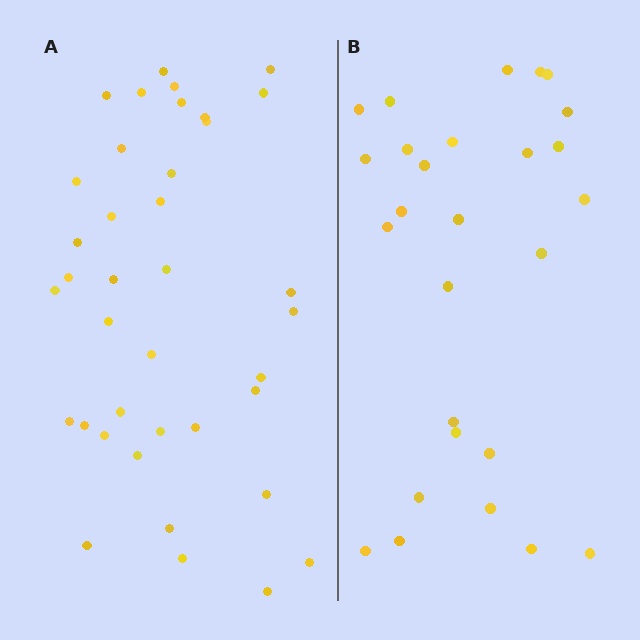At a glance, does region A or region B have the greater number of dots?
Region A (the left region) has more dots.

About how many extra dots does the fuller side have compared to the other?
Region A has roughly 12 or so more dots than region B.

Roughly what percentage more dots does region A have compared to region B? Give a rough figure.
About 40% more.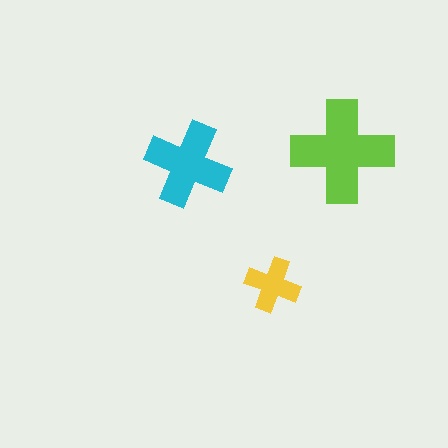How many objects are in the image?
There are 3 objects in the image.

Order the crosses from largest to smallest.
the lime one, the cyan one, the yellow one.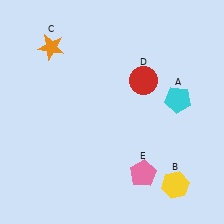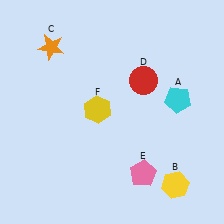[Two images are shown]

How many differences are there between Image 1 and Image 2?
There is 1 difference between the two images.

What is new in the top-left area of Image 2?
A yellow hexagon (F) was added in the top-left area of Image 2.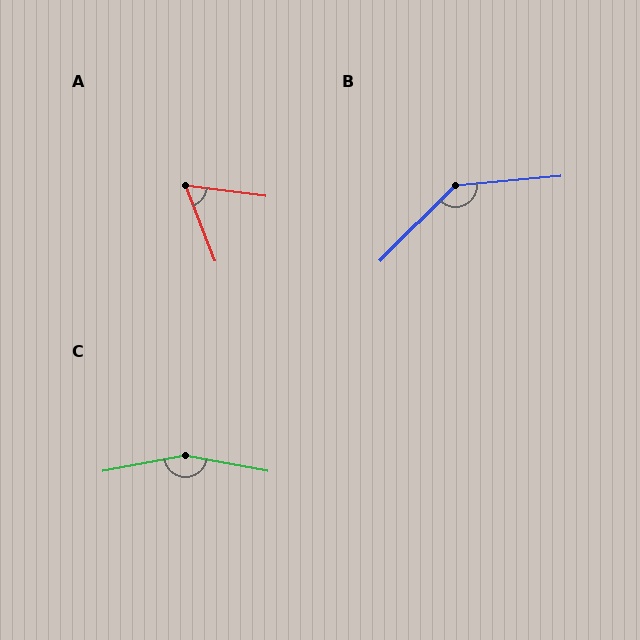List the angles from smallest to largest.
A (61°), B (140°), C (159°).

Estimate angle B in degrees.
Approximately 140 degrees.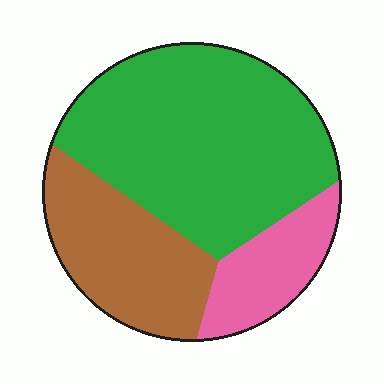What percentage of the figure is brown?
Brown covers around 25% of the figure.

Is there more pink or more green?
Green.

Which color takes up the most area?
Green, at roughly 55%.